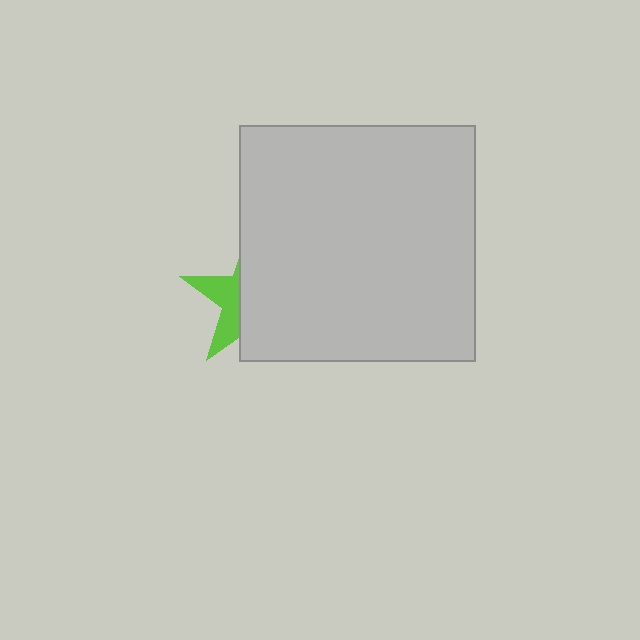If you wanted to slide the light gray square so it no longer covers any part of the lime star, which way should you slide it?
Slide it right — that is the most direct way to separate the two shapes.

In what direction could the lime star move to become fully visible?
The lime star could move left. That would shift it out from behind the light gray square entirely.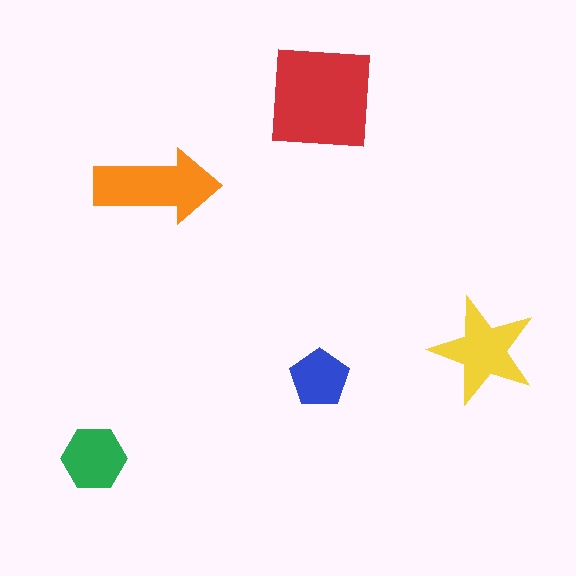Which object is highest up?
The red square is topmost.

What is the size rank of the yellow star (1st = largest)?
3rd.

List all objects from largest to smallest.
The red square, the orange arrow, the yellow star, the green hexagon, the blue pentagon.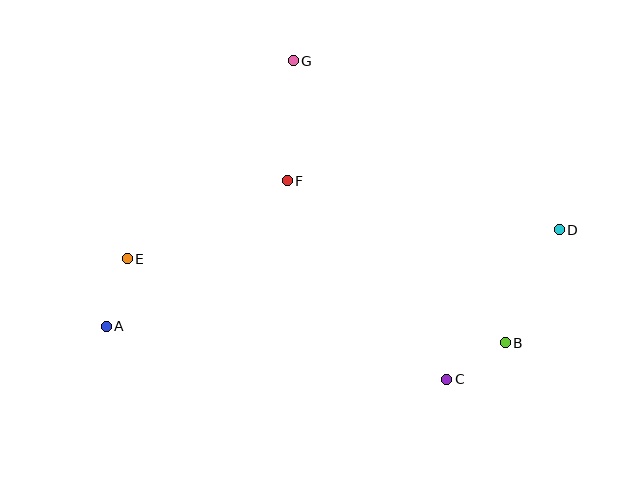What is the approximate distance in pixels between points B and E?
The distance between B and E is approximately 387 pixels.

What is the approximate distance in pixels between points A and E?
The distance between A and E is approximately 70 pixels.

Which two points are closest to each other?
Points B and C are closest to each other.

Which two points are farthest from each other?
Points A and D are farthest from each other.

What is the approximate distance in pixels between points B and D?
The distance between B and D is approximately 125 pixels.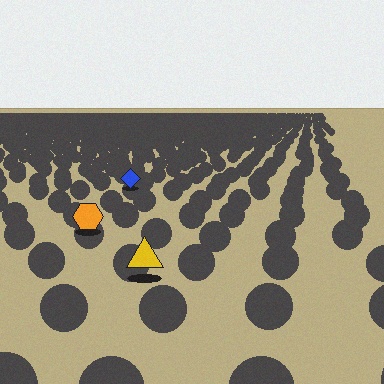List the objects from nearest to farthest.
From nearest to farthest: the yellow triangle, the orange hexagon, the blue diamond.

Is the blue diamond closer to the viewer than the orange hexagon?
No. The orange hexagon is closer — you can tell from the texture gradient: the ground texture is coarser near it.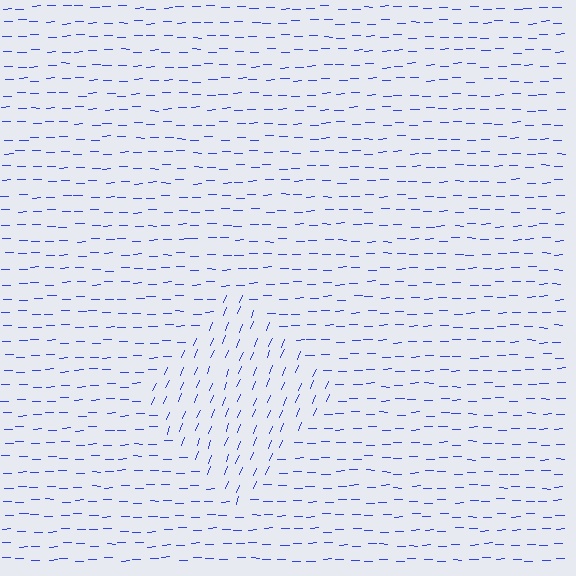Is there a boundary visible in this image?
Yes, there is a texture boundary formed by a change in line orientation.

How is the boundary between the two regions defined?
The boundary is defined purely by a change in line orientation (approximately 67 degrees difference). All lines are the same color and thickness.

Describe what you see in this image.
The image is filled with small blue line segments. A diamond region in the image has lines oriented differently from the surrounding lines, creating a visible texture boundary.